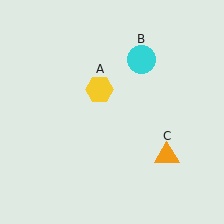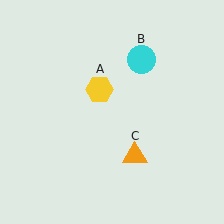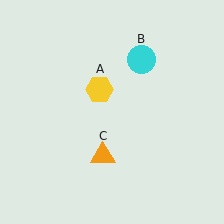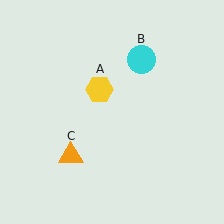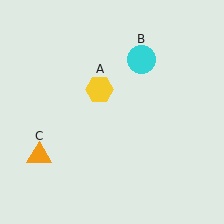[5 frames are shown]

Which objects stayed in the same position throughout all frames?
Yellow hexagon (object A) and cyan circle (object B) remained stationary.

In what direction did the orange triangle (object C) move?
The orange triangle (object C) moved left.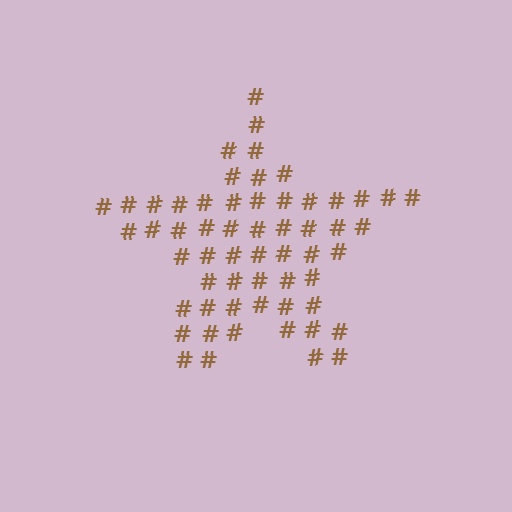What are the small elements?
The small elements are hash symbols.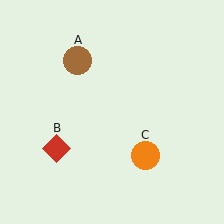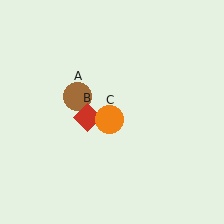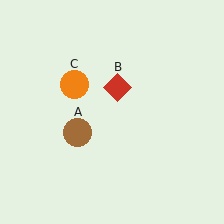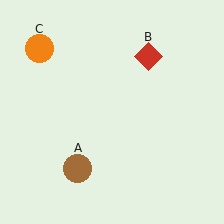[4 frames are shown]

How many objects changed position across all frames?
3 objects changed position: brown circle (object A), red diamond (object B), orange circle (object C).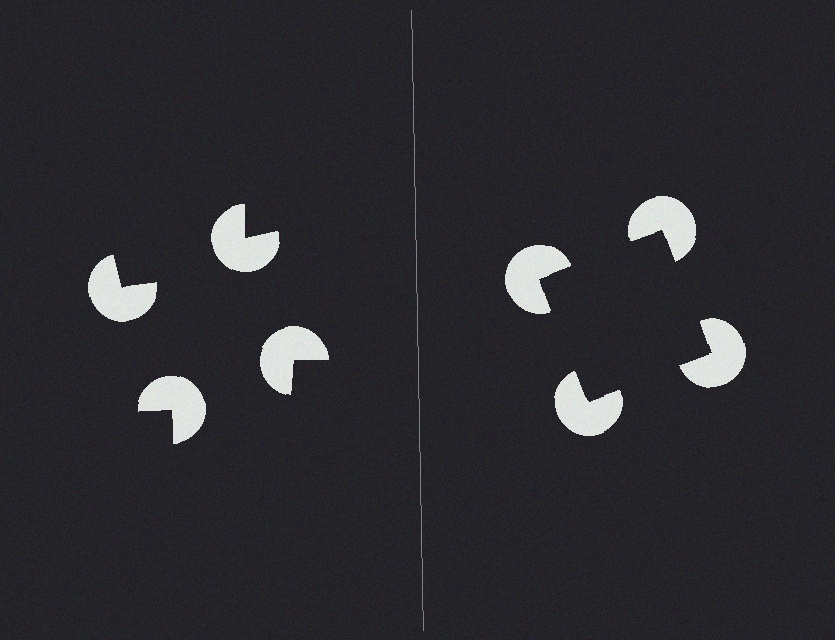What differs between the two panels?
The pac-man discs are positioned identically on both sides; only the wedge orientations differ. On the right they align to a square; on the left they are misaligned.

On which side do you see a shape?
An illusory square appears on the right side. On the left side the wedge cuts are rotated, so no coherent shape forms.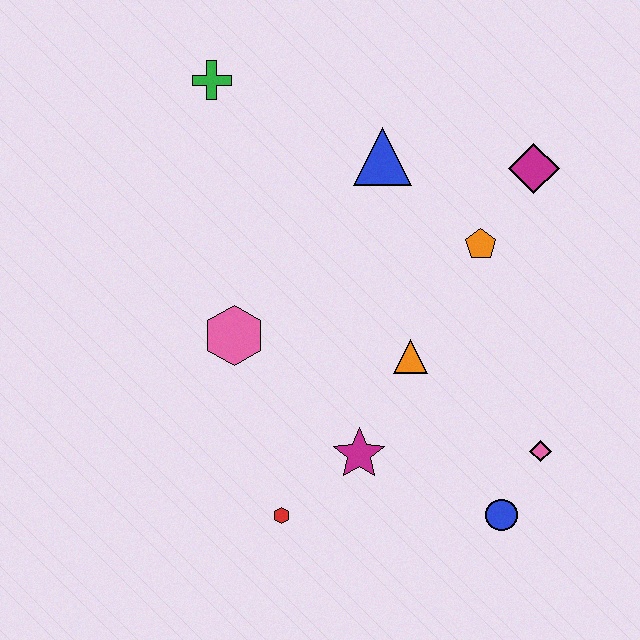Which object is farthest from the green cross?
The blue circle is farthest from the green cross.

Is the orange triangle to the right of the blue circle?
No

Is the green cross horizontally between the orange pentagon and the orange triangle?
No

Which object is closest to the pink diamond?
The blue circle is closest to the pink diamond.